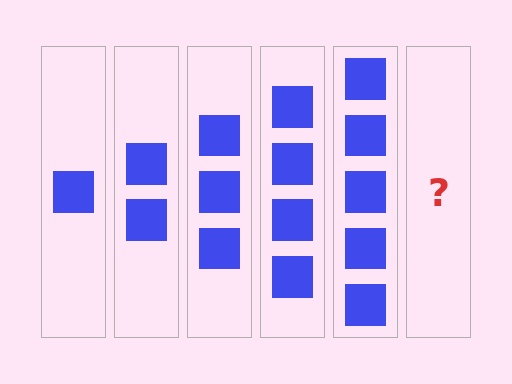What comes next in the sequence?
The next element should be 6 squares.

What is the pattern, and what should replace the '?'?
The pattern is that each step adds one more square. The '?' should be 6 squares.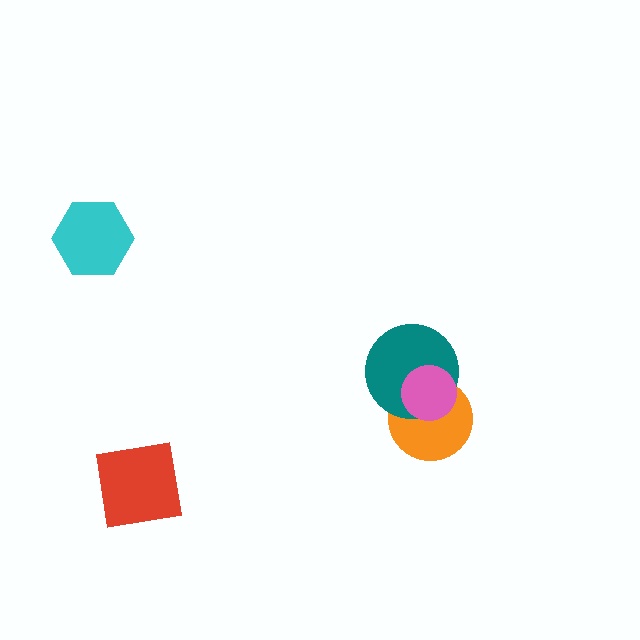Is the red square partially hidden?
No, no other shape covers it.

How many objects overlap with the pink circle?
2 objects overlap with the pink circle.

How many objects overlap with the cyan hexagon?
0 objects overlap with the cyan hexagon.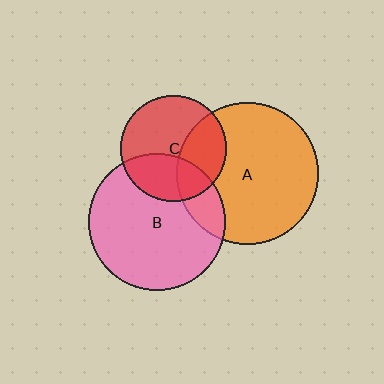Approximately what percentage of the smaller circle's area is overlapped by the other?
Approximately 35%.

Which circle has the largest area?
Circle A (orange).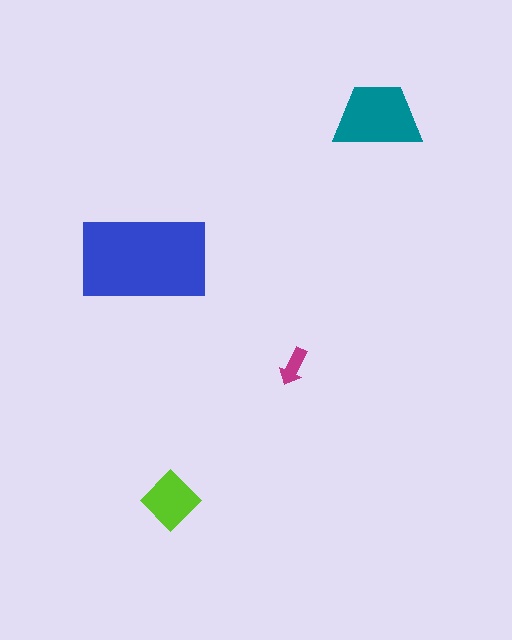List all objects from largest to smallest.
The blue rectangle, the teal trapezoid, the lime diamond, the magenta arrow.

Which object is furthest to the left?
The blue rectangle is leftmost.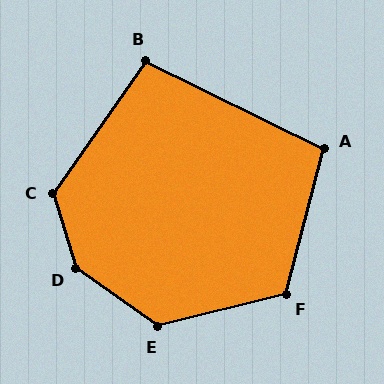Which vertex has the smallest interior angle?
B, at approximately 99 degrees.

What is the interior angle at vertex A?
Approximately 102 degrees (obtuse).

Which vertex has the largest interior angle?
D, at approximately 142 degrees.